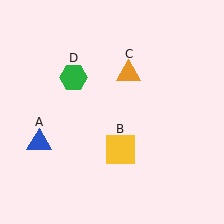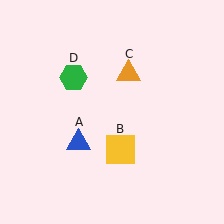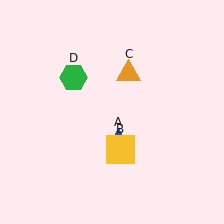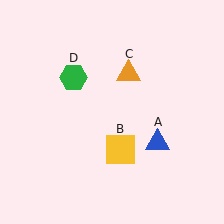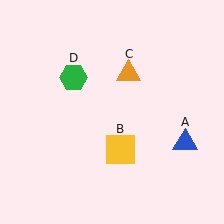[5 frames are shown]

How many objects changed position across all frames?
1 object changed position: blue triangle (object A).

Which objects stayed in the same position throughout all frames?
Yellow square (object B) and orange triangle (object C) and green hexagon (object D) remained stationary.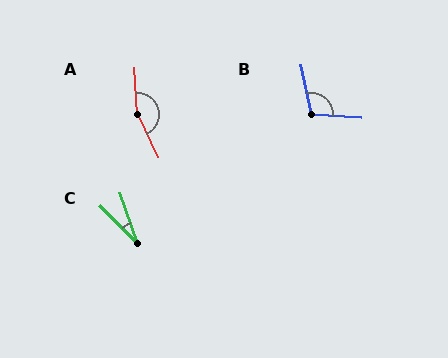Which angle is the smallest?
C, at approximately 27 degrees.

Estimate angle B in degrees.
Approximately 105 degrees.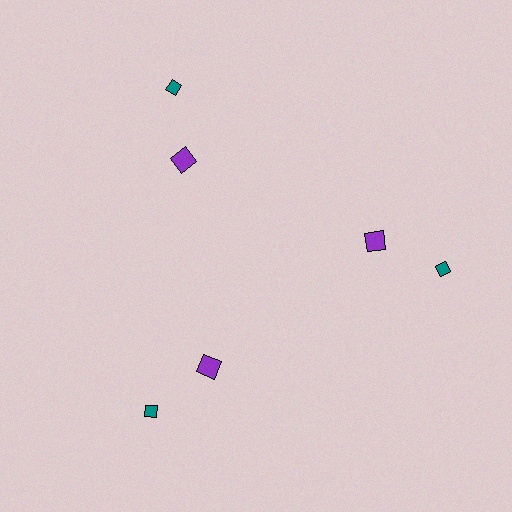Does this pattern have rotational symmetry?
Yes, this pattern has 3-fold rotational symmetry. It looks the same after rotating 120 degrees around the center.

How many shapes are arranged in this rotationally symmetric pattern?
There are 6 shapes, arranged in 3 groups of 2.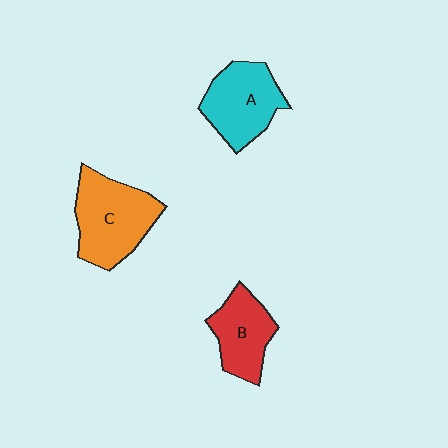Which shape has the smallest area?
Shape B (red).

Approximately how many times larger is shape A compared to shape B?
Approximately 1.2 times.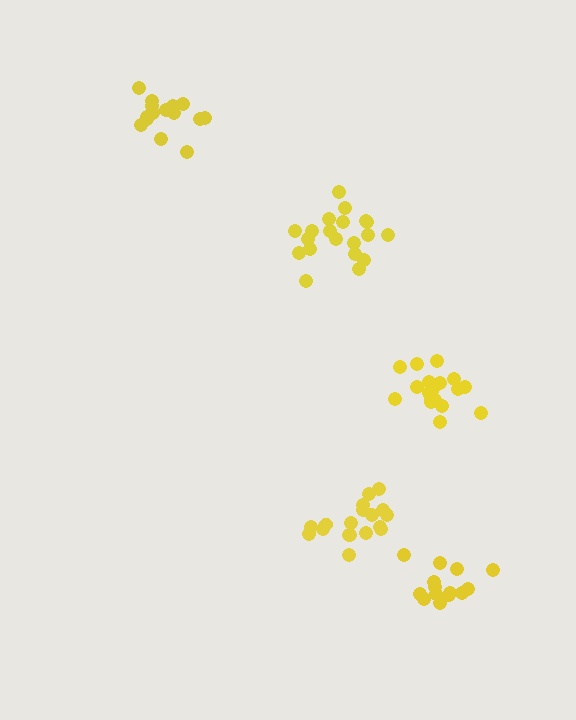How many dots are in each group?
Group 1: 14 dots, Group 2: 15 dots, Group 3: 20 dots, Group 4: 19 dots, Group 5: 18 dots (86 total).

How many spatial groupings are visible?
There are 5 spatial groupings.